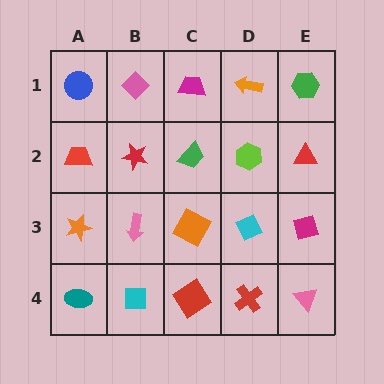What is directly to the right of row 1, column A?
A pink diamond.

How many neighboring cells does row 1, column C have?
3.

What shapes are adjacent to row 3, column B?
A red star (row 2, column B), a cyan square (row 4, column B), an orange star (row 3, column A), an orange square (row 3, column C).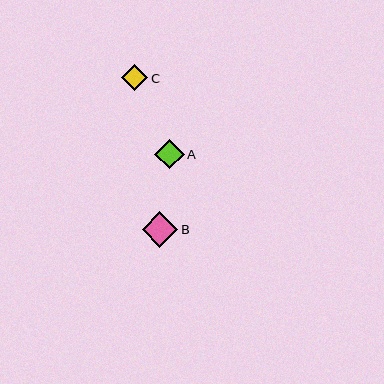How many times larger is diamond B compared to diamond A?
Diamond B is approximately 1.2 times the size of diamond A.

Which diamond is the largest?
Diamond B is the largest with a size of approximately 36 pixels.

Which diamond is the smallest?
Diamond C is the smallest with a size of approximately 26 pixels.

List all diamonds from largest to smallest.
From largest to smallest: B, A, C.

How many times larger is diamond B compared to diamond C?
Diamond B is approximately 1.4 times the size of diamond C.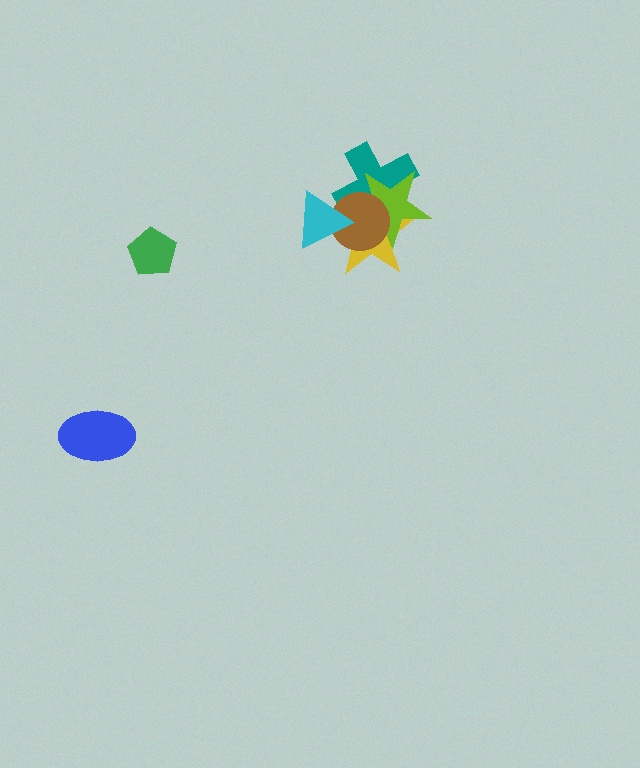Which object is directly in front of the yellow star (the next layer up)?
The teal cross is directly in front of the yellow star.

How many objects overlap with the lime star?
3 objects overlap with the lime star.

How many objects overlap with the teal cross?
4 objects overlap with the teal cross.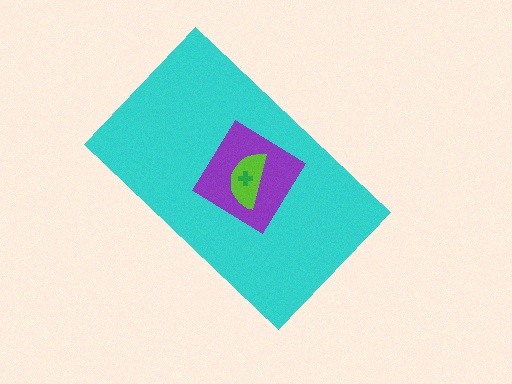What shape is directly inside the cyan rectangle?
The purple diamond.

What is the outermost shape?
The cyan rectangle.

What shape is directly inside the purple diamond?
The lime semicircle.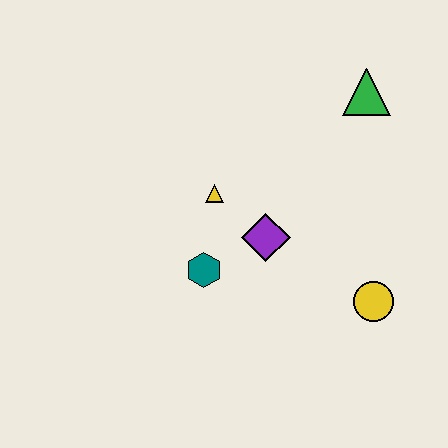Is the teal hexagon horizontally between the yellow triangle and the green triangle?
No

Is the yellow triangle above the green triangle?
No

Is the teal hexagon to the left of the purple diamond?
Yes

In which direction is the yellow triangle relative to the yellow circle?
The yellow triangle is to the left of the yellow circle.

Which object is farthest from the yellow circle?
The green triangle is farthest from the yellow circle.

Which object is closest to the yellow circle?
The purple diamond is closest to the yellow circle.